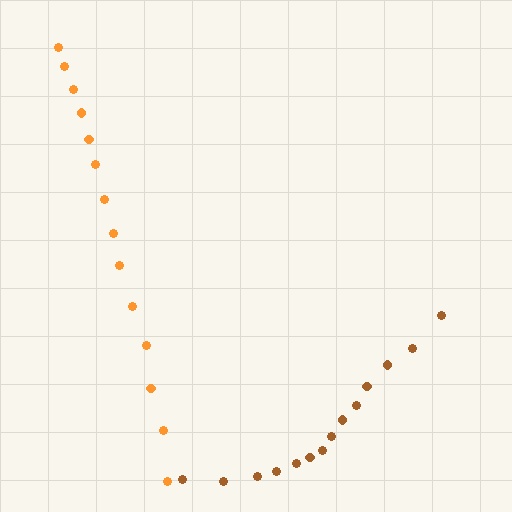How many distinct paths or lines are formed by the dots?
There are 2 distinct paths.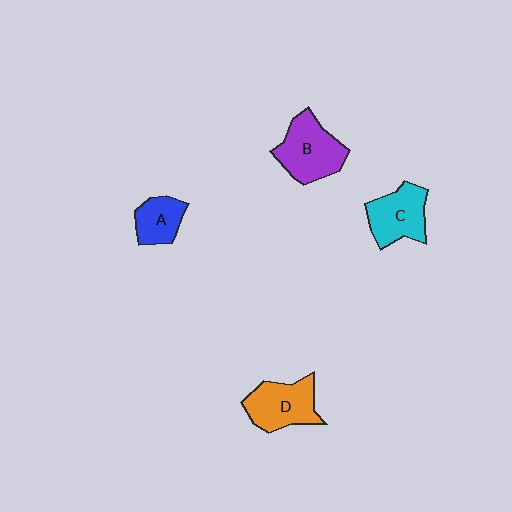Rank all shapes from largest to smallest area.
From largest to smallest: B (purple), D (orange), C (cyan), A (blue).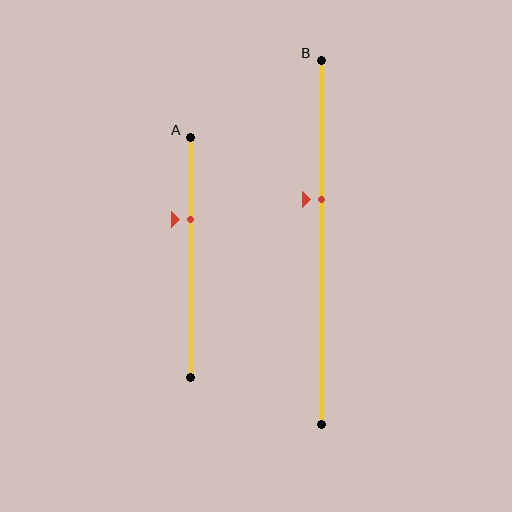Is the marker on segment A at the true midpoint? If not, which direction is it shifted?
No, the marker on segment A is shifted upward by about 16% of the segment length.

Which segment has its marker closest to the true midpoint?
Segment B has its marker closest to the true midpoint.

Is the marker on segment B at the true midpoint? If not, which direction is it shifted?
No, the marker on segment B is shifted upward by about 12% of the segment length.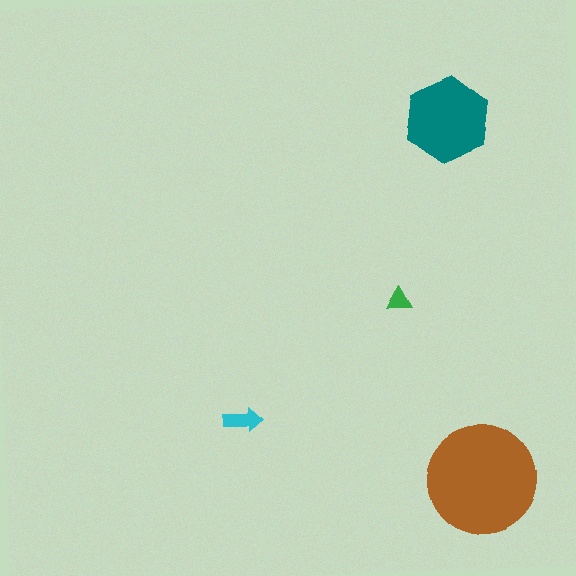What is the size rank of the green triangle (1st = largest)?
4th.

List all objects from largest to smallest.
The brown circle, the teal hexagon, the cyan arrow, the green triangle.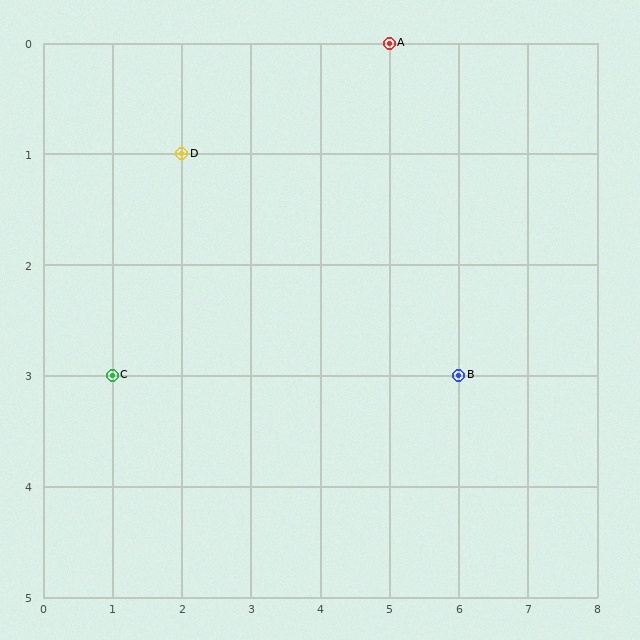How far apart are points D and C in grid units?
Points D and C are 1 column and 2 rows apart (about 2.2 grid units diagonally).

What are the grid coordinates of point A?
Point A is at grid coordinates (5, 0).